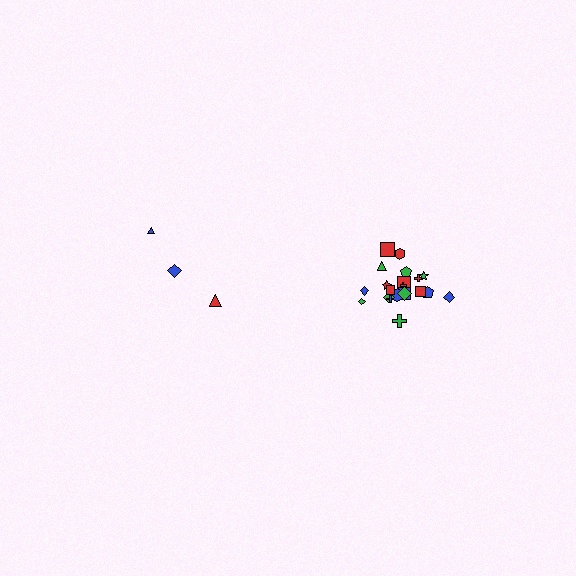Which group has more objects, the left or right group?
The right group.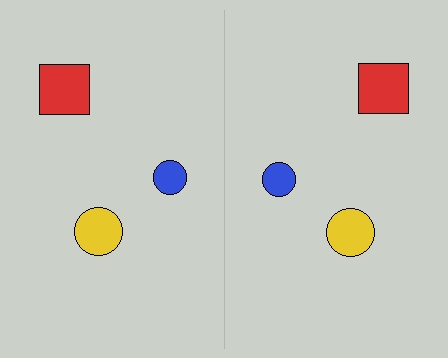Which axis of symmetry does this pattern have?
The pattern has a vertical axis of symmetry running through the center of the image.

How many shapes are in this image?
There are 6 shapes in this image.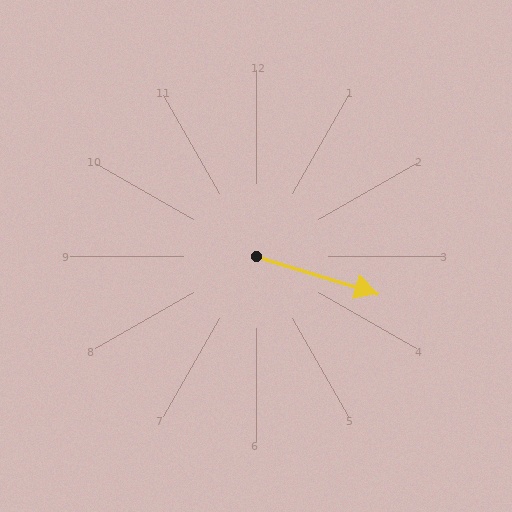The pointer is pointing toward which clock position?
Roughly 4 o'clock.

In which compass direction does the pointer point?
East.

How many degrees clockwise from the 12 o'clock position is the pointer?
Approximately 107 degrees.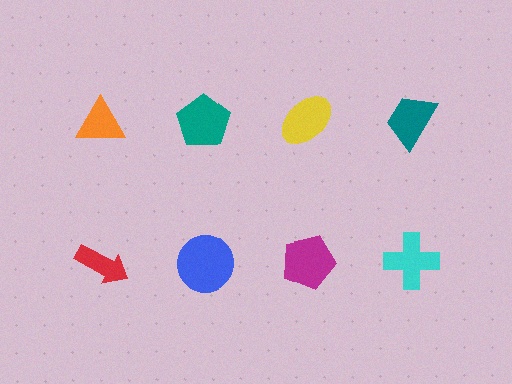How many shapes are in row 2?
4 shapes.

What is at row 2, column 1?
A red arrow.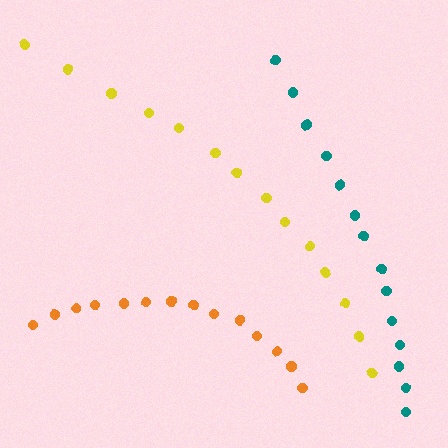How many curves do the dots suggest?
There are 3 distinct paths.